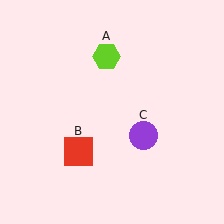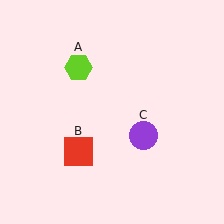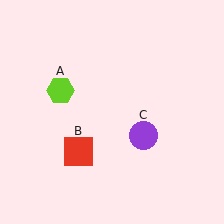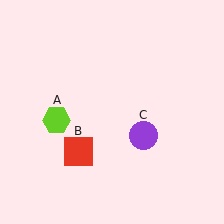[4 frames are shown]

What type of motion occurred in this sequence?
The lime hexagon (object A) rotated counterclockwise around the center of the scene.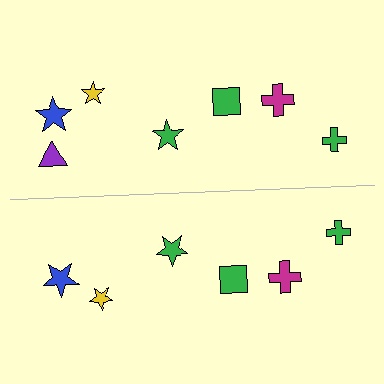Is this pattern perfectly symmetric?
No, the pattern is not perfectly symmetric. A purple triangle is missing from the bottom side.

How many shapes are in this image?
There are 13 shapes in this image.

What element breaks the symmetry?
A purple triangle is missing from the bottom side.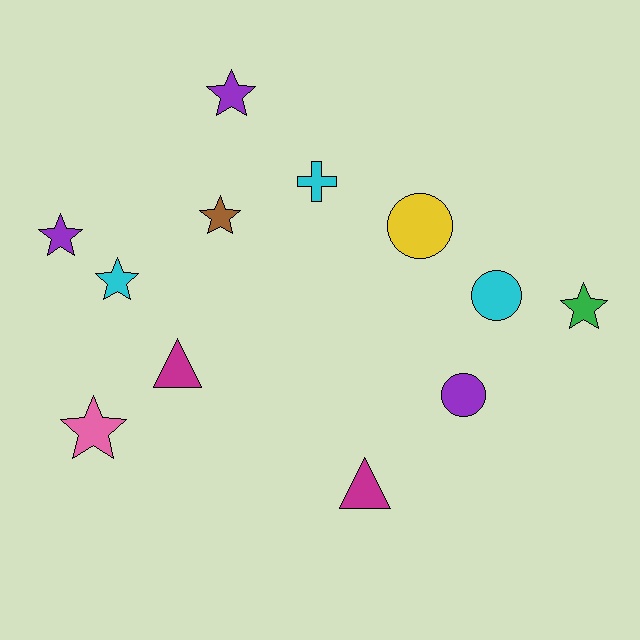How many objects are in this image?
There are 12 objects.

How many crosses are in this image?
There is 1 cross.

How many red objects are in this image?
There are no red objects.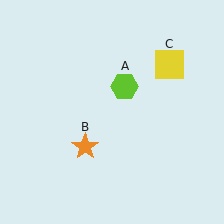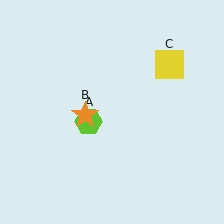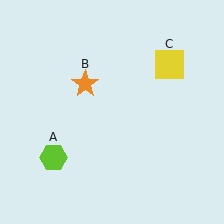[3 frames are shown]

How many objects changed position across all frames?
2 objects changed position: lime hexagon (object A), orange star (object B).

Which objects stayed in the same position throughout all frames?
Yellow square (object C) remained stationary.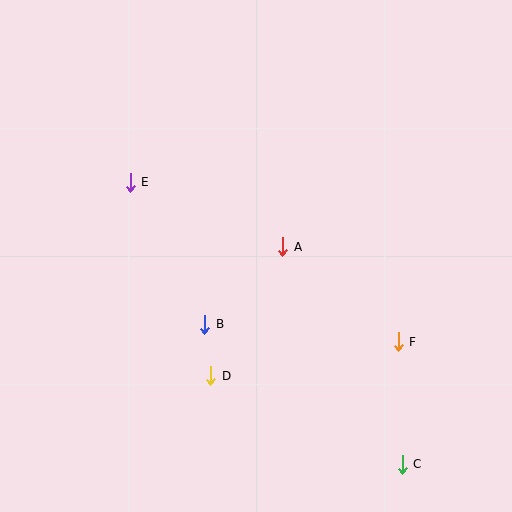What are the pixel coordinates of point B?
Point B is at (205, 324).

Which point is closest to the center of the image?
Point A at (283, 247) is closest to the center.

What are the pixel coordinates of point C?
Point C is at (402, 464).